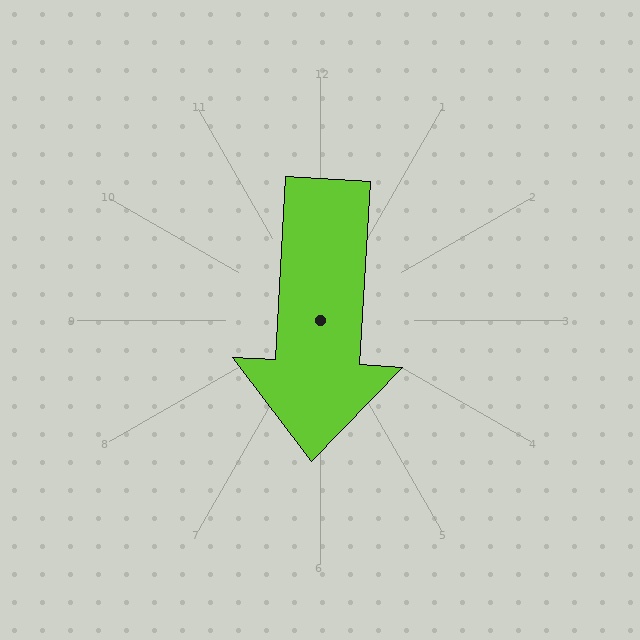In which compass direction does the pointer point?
South.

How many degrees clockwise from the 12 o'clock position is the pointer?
Approximately 183 degrees.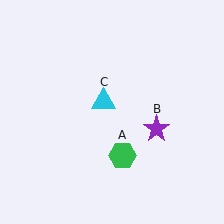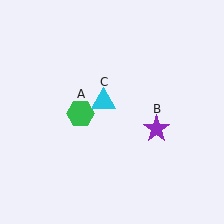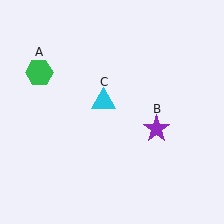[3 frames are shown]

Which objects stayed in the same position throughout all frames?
Purple star (object B) and cyan triangle (object C) remained stationary.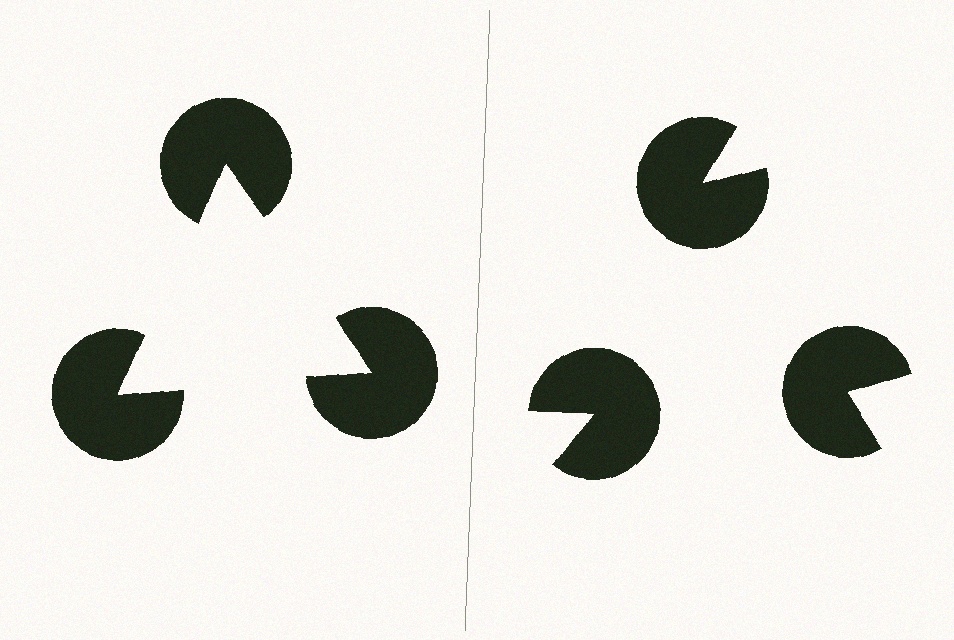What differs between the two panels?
The pac-man discs are positioned identically on both sides; only the wedge orientations differ. On the left they align to a triangle; on the right they are misaligned.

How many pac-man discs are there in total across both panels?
6 — 3 on each side.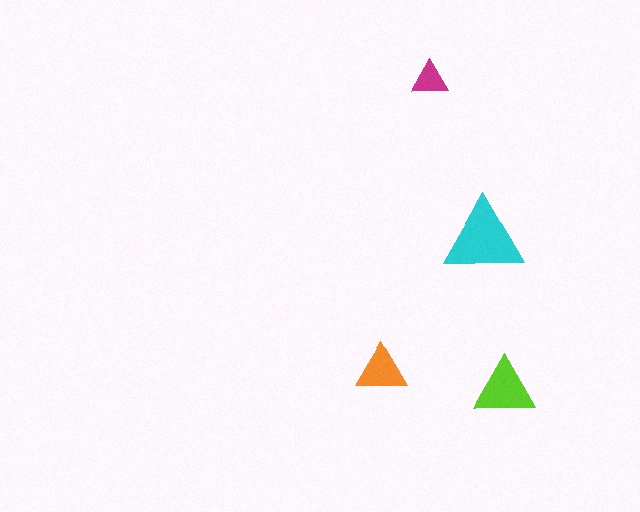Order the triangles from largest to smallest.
the cyan one, the lime one, the orange one, the magenta one.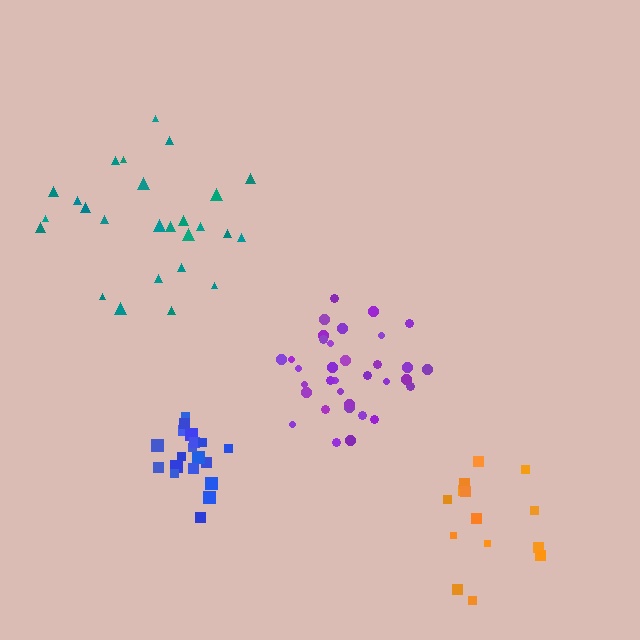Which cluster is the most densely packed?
Blue.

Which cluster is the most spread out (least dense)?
Teal.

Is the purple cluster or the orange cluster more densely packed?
Purple.